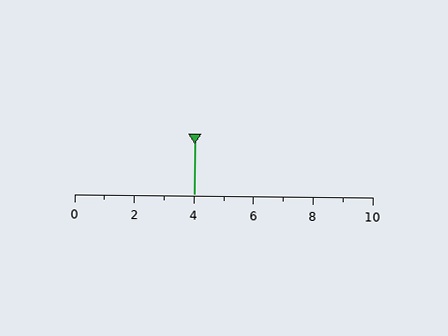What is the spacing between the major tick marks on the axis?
The major ticks are spaced 2 apart.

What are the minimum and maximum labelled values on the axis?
The axis runs from 0 to 10.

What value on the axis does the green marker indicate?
The marker indicates approximately 4.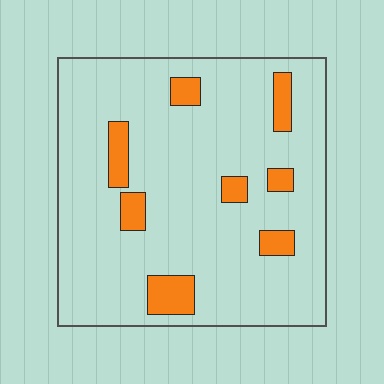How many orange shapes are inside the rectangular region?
8.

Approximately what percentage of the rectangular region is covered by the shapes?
Approximately 10%.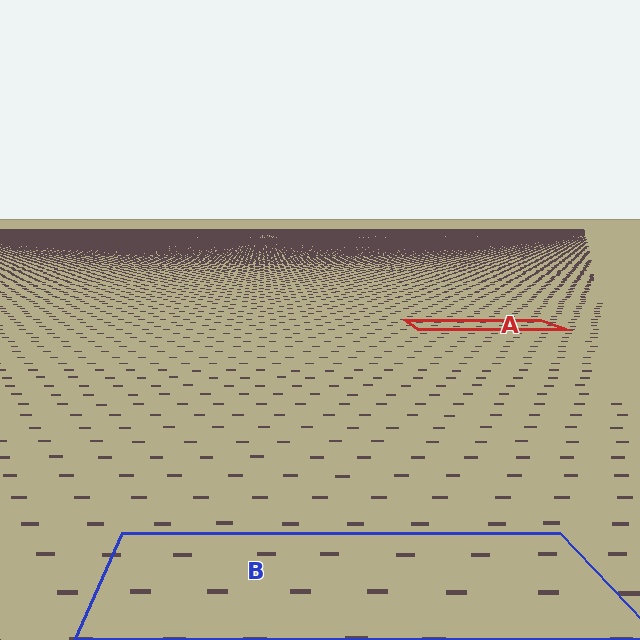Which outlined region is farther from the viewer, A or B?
Region A is farther from the viewer — the texture elements inside it appear smaller and more densely packed.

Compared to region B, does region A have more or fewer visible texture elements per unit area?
Region A has more texture elements per unit area — they are packed more densely because it is farther away.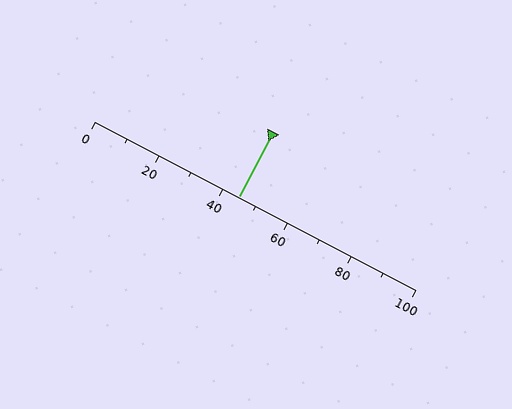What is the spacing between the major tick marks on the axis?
The major ticks are spaced 20 apart.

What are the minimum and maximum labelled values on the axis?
The axis runs from 0 to 100.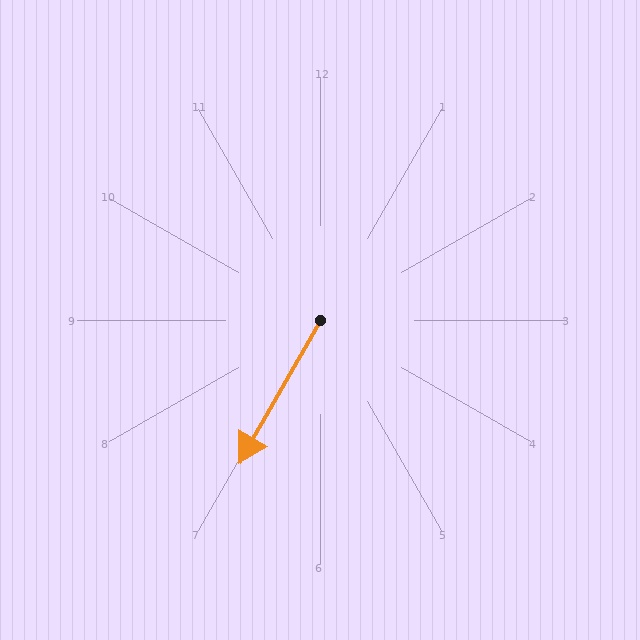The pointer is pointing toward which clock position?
Roughly 7 o'clock.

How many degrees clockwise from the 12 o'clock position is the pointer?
Approximately 210 degrees.